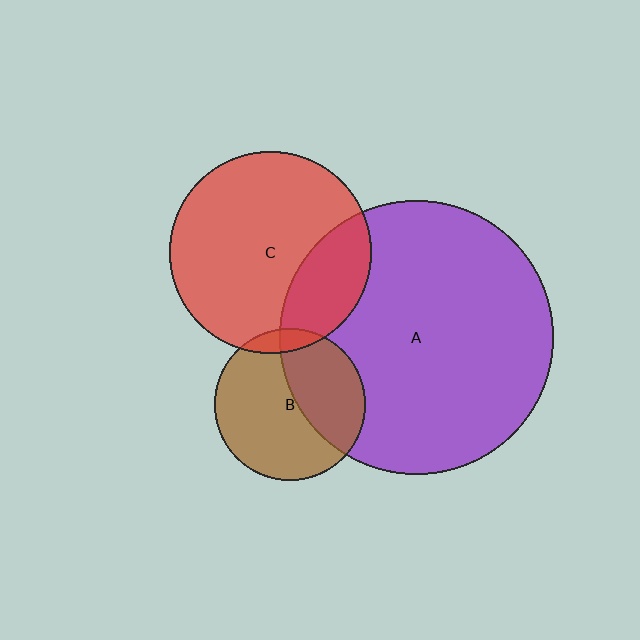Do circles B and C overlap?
Yes.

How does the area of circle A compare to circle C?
Approximately 1.8 times.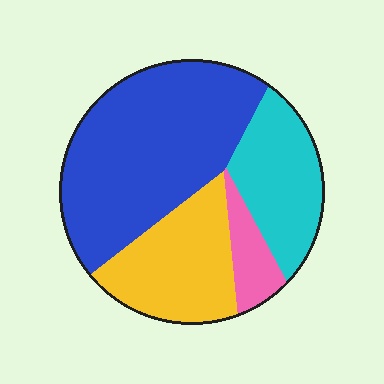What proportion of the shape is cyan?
Cyan covers roughly 20% of the shape.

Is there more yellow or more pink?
Yellow.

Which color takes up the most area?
Blue, at roughly 50%.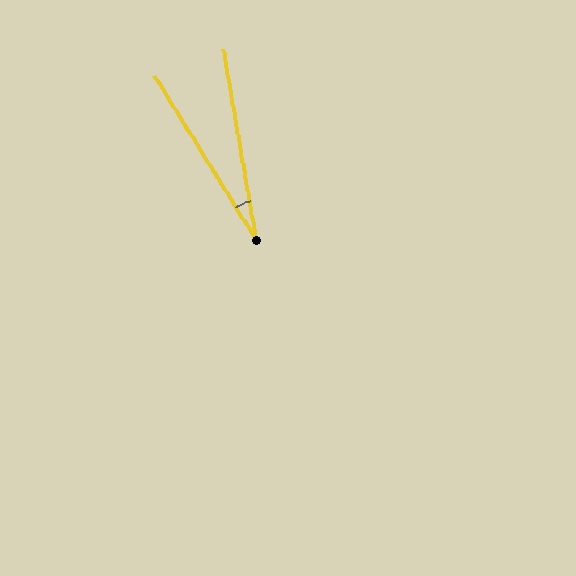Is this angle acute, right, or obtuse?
It is acute.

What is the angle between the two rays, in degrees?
Approximately 22 degrees.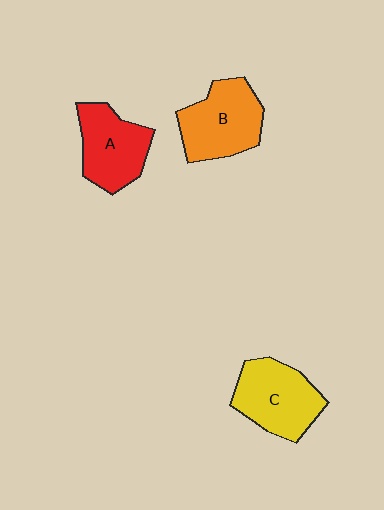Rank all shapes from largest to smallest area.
From largest to smallest: B (orange), C (yellow), A (red).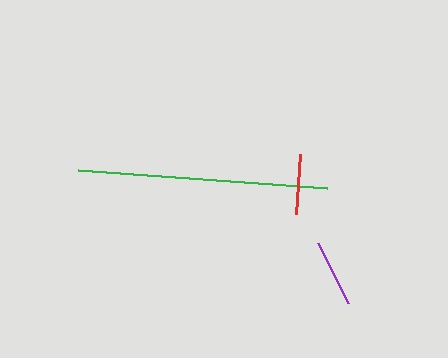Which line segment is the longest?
The green line is the longest at approximately 249 pixels.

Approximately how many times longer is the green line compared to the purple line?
The green line is approximately 3.7 times the length of the purple line.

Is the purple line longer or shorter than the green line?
The green line is longer than the purple line.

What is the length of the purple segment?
The purple segment is approximately 67 pixels long.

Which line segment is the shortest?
The red line is the shortest at approximately 60 pixels.